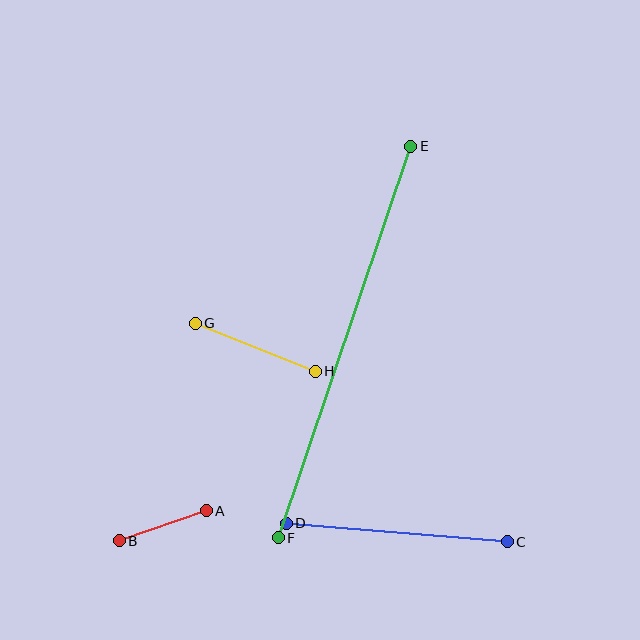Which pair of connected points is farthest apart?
Points E and F are farthest apart.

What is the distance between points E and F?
The distance is approximately 413 pixels.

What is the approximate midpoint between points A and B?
The midpoint is at approximately (163, 526) pixels.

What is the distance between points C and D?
The distance is approximately 222 pixels.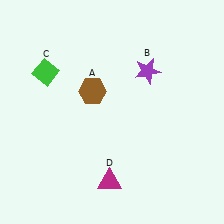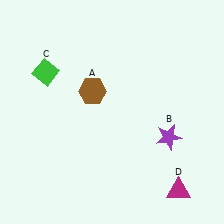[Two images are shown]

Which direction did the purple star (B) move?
The purple star (B) moved down.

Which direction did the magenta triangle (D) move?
The magenta triangle (D) moved right.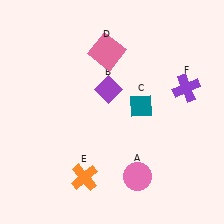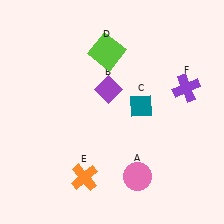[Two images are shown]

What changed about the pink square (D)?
In Image 1, D is pink. In Image 2, it changed to lime.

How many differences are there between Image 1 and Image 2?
There is 1 difference between the two images.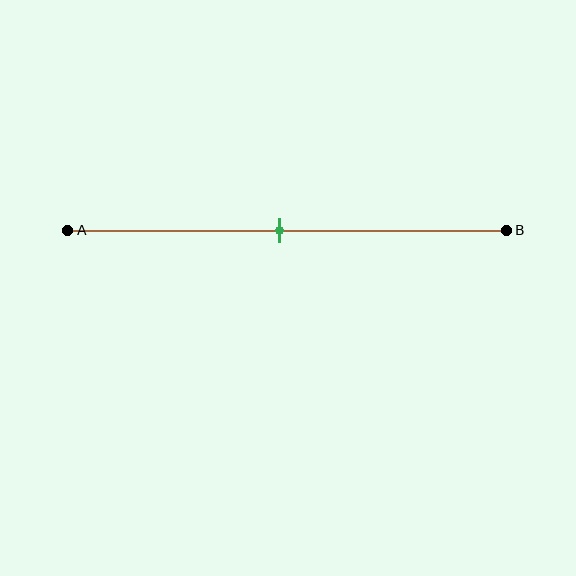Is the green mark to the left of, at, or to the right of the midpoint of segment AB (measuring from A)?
The green mark is approximately at the midpoint of segment AB.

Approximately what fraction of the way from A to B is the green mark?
The green mark is approximately 50% of the way from A to B.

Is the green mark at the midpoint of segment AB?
Yes, the mark is approximately at the midpoint.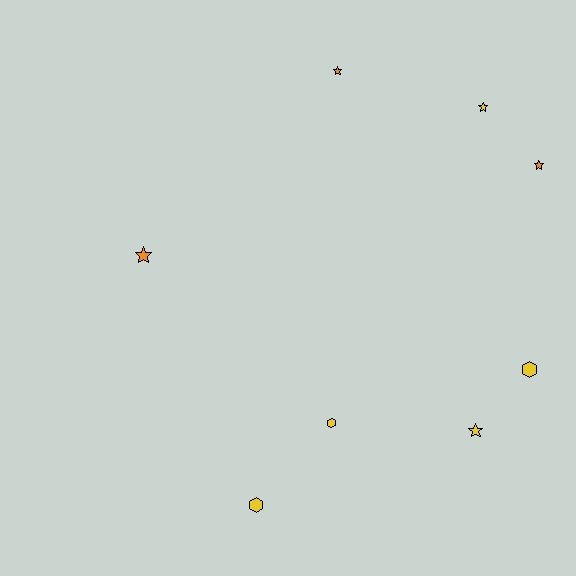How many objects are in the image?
There are 8 objects.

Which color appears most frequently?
Yellow, with 5 objects.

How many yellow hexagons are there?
There are 3 yellow hexagons.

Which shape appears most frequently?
Star, with 5 objects.